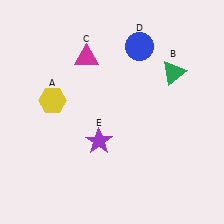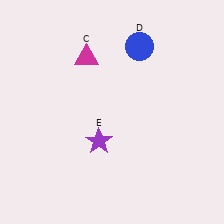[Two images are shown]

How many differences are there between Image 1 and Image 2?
There are 2 differences between the two images.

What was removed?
The yellow hexagon (A), the green triangle (B) were removed in Image 2.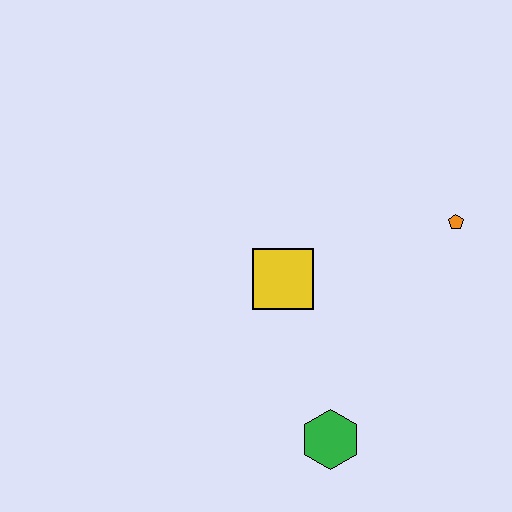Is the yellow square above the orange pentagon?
No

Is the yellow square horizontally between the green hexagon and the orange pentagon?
No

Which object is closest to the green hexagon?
The yellow square is closest to the green hexagon.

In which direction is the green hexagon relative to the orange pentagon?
The green hexagon is below the orange pentagon.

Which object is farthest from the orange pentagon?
The green hexagon is farthest from the orange pentagon.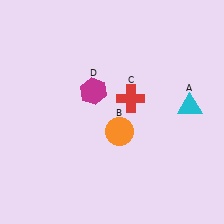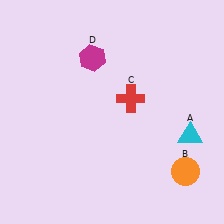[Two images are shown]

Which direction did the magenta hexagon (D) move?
The magenta hexagon (D) moved up.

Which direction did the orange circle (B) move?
The orange circle (B) moved right.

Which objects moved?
The objects that moved are: the cyan triangle (A), the orange circle (B), the magenta hexagon (D).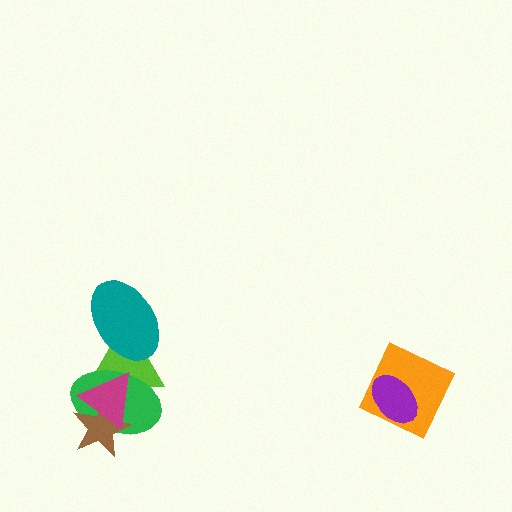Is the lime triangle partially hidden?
Yes, it is partially covered by another shape.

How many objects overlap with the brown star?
3 objects overlap with the brown star.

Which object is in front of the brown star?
The magenta triangle is in front of the brown star.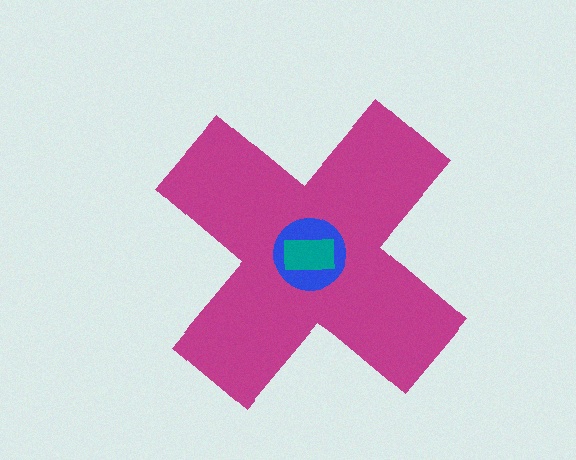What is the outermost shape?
The magenta cross.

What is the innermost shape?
The teal rectangle.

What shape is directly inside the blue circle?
The teal rectangle.